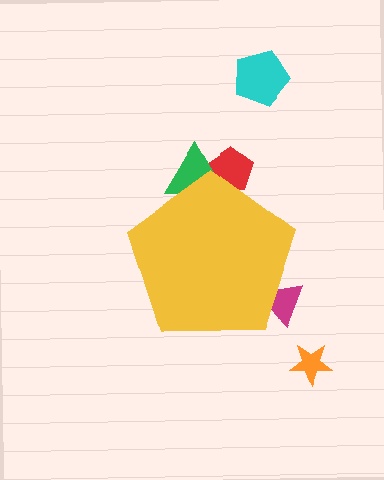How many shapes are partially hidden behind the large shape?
3 shapes are partially hidden.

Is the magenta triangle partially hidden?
Yes, the magenta triangle is partially hidden behind the yellow pentagon.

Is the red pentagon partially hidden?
Yes, the red pentagon is partially hidden behind the yellow pentagon.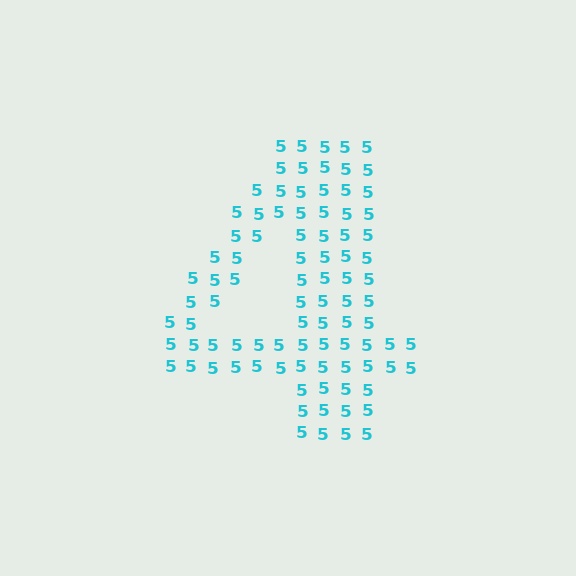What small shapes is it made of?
It is made of small digit 5's.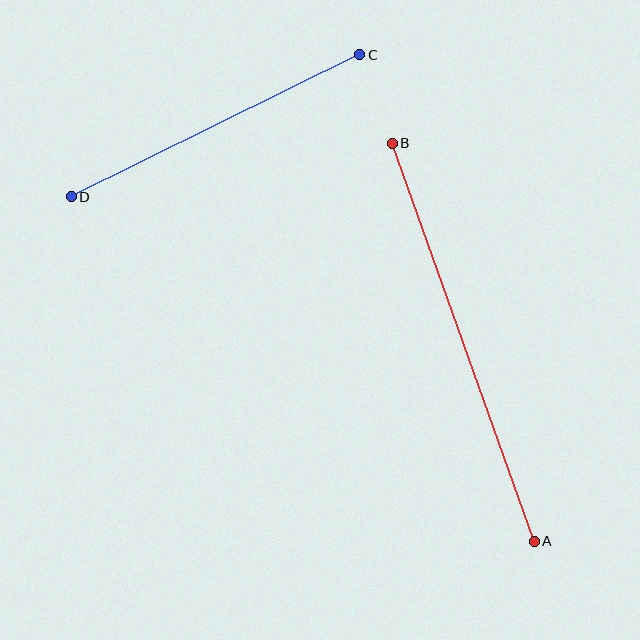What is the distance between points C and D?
The distance is approximately 321 pixels.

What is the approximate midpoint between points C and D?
The midpoint is at approximately (216, 126) pixels.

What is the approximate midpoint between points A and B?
The midpoint is at approximately (463, 342) pixels.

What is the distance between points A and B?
The distance is approximately 423 pixels.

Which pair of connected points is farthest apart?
Points A and B are farthest apart.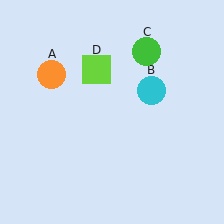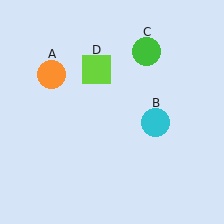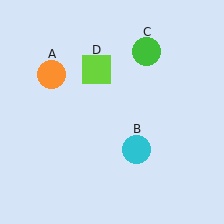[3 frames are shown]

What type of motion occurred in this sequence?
The cyan circle (object B) rotated clockwise around the center of the scene.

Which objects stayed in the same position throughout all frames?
Orange circle (object A) and green circle (object C) and lime square (object D) remained stationary.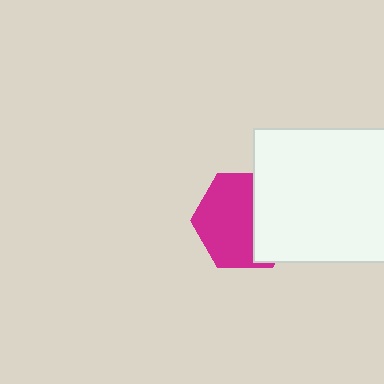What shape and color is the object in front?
The object in front is a white square.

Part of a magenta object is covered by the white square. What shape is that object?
It is a hexagon.